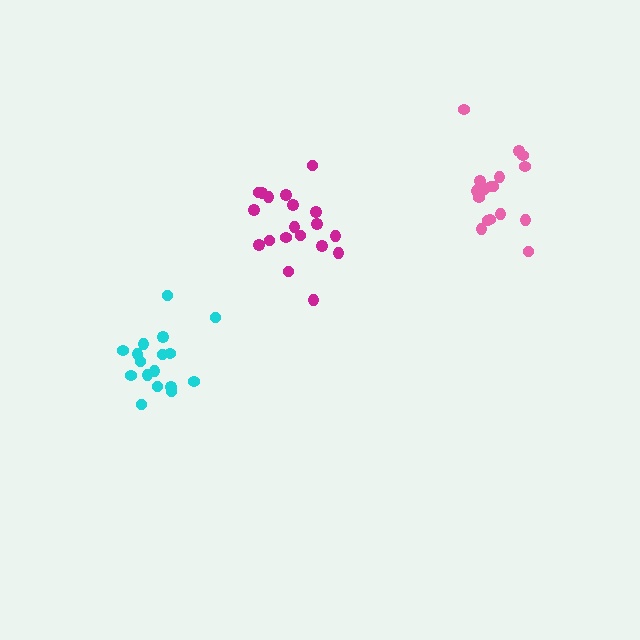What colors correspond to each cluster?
The clusters are colored: pink, cyan, magenta.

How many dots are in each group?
Group 1: 17 dots, Group 2: 17 dots, Group 3: 19 dots (53 total).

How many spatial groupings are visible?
There are 3 spatial groupings.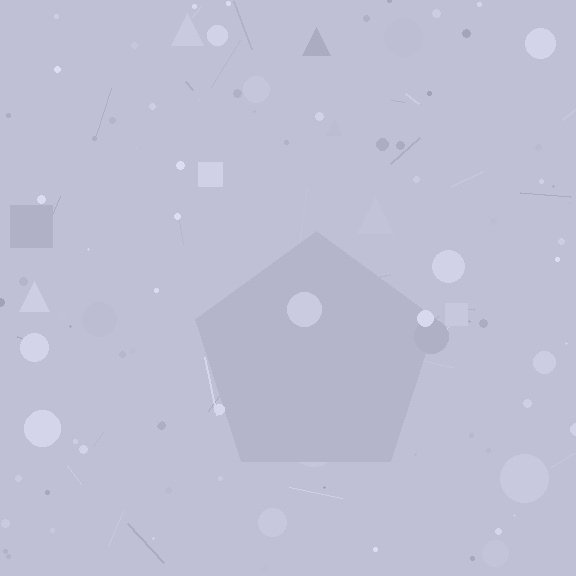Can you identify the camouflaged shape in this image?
The camouflaged shape is a pentagon.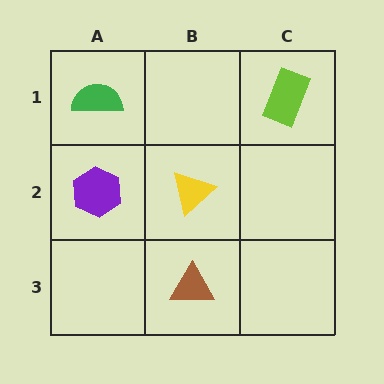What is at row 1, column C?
A lime rectangle.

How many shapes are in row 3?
1 shape.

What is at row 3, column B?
A brown triangle.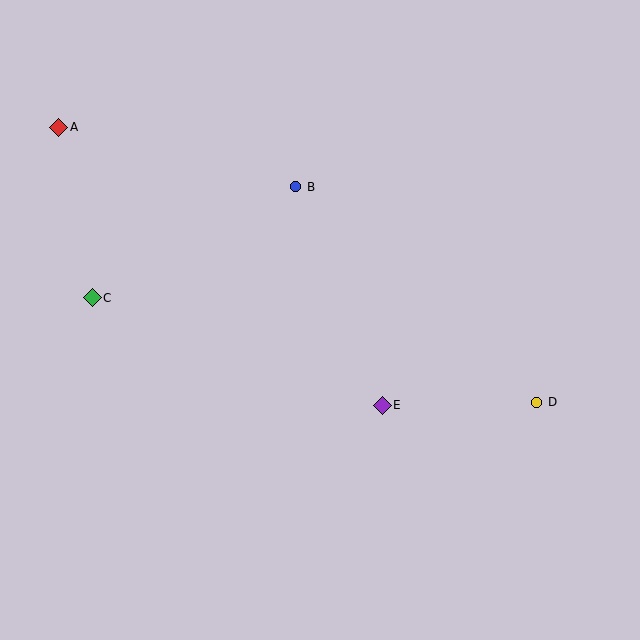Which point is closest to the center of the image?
Point E at (382, 405) is closest to the center.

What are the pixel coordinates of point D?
Point D is at (537, 402).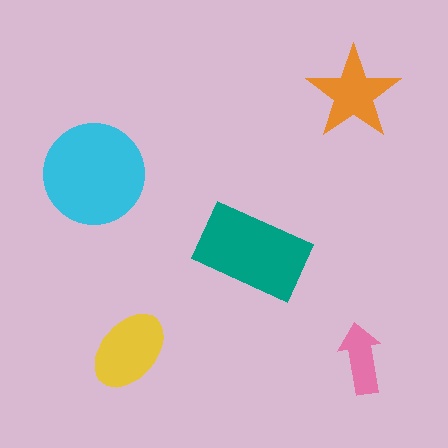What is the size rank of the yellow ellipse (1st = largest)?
3rd.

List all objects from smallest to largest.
The pink arrow, the orange star, the yellow ellipse, the teal rectangle, the cyan circle.